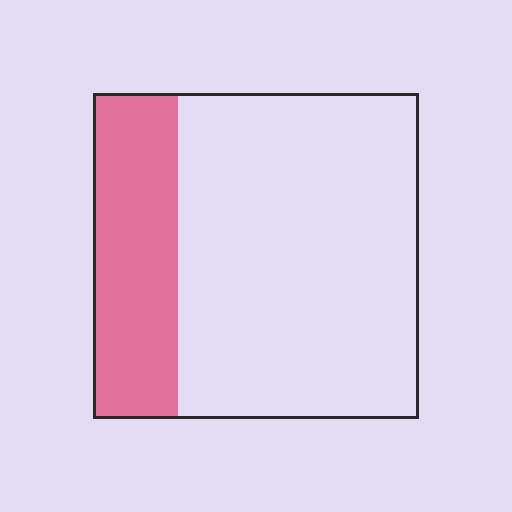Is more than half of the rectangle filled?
No.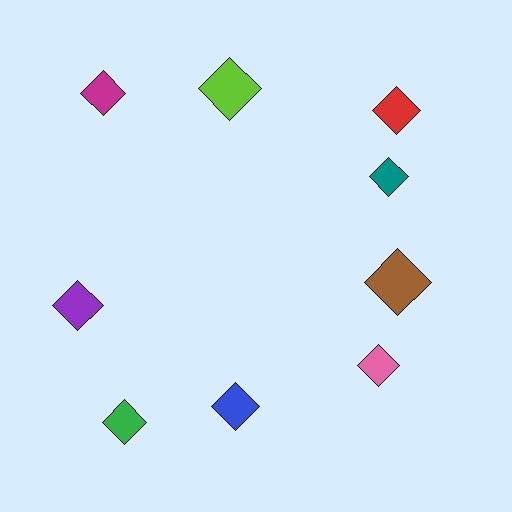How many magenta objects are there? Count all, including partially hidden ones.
There is 1 magenta object.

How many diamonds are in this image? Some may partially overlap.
There are 9 diamonds.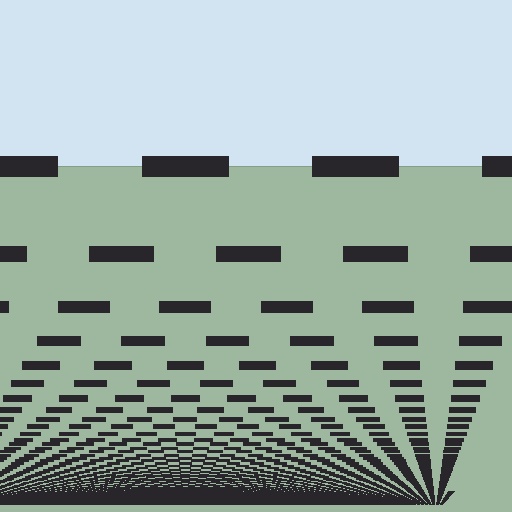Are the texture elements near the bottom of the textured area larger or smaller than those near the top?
Smaller. The gradient is inverted — elements near the bottom are smaller and denser.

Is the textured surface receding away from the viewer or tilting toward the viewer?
The surface appears to tilt toward the viewer. Texture elements get larger and sparser toward the top.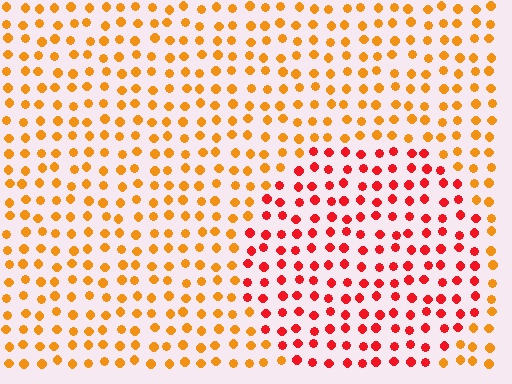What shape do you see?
I see a circle.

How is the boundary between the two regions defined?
The boundary is defined purely by a slight shift in hue (about 38 degrees). Spacing, size, and orientation are identical on both sides.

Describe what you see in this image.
The image is filled with small orange elements in a uniform arrangement. A circle-shaped region is visible where the elements are tinted to a slightly different hue, forming a subtle color boundary.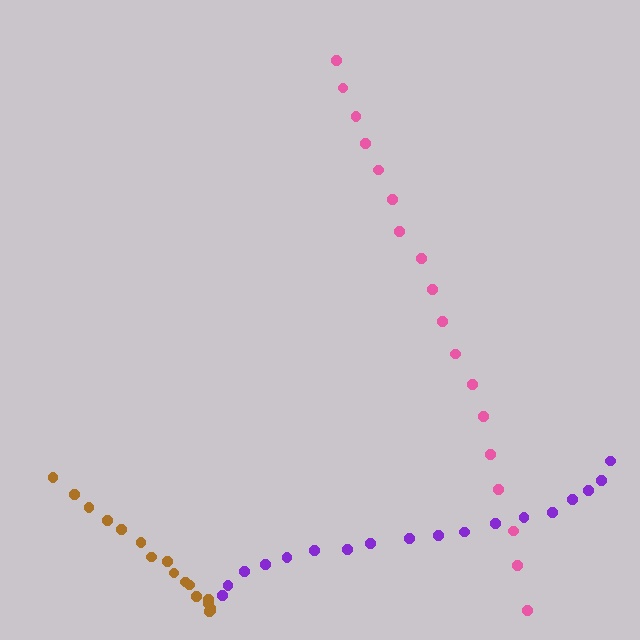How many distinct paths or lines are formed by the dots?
There are 3 distinct paths.